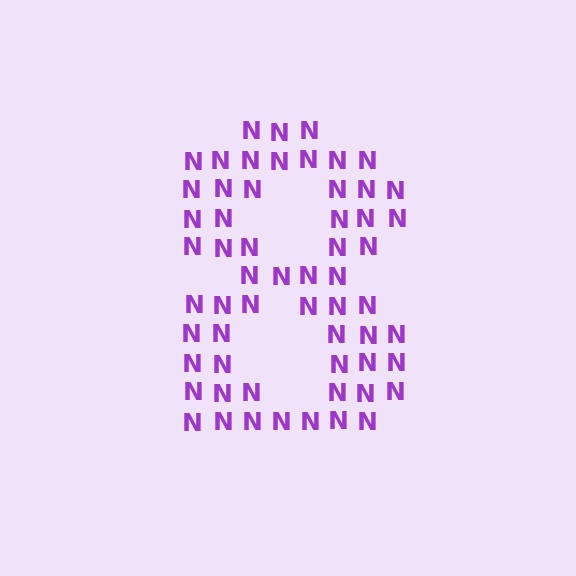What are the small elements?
The small elements are letter N's.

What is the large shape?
The large shape is the digit 8.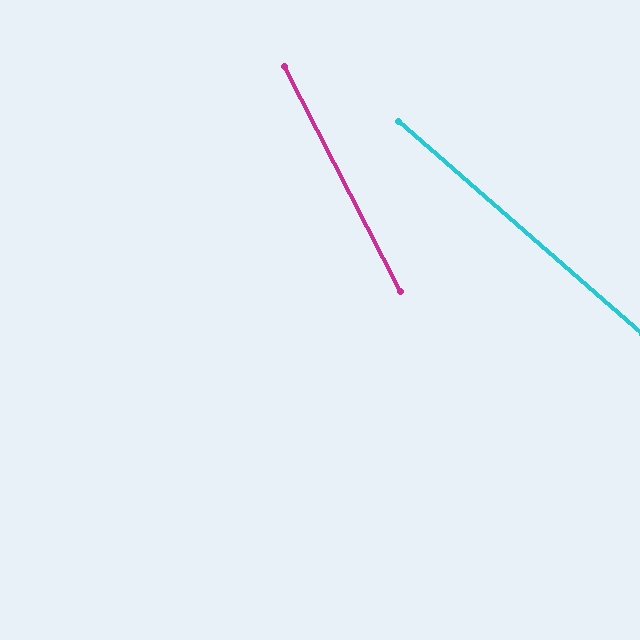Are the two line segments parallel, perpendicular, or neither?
Neither parallel nor perpendicular — they differ by about 22°.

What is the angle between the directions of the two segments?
Approximately 22 degrees.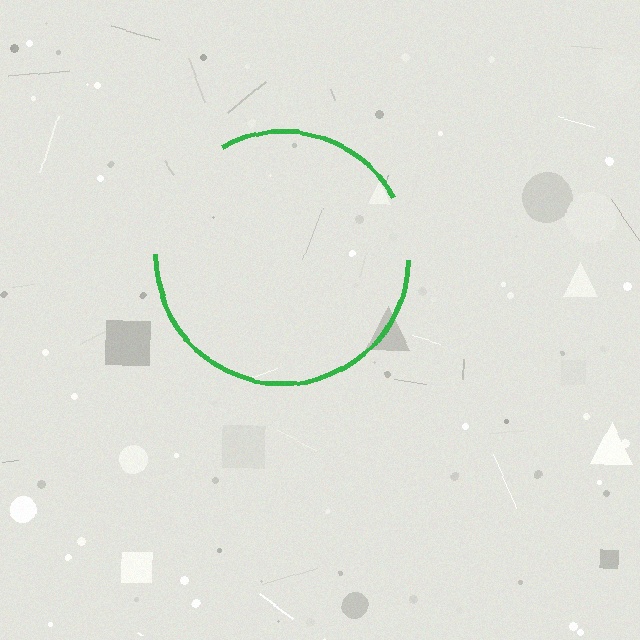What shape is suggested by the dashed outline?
The dashed outline suggests a circle.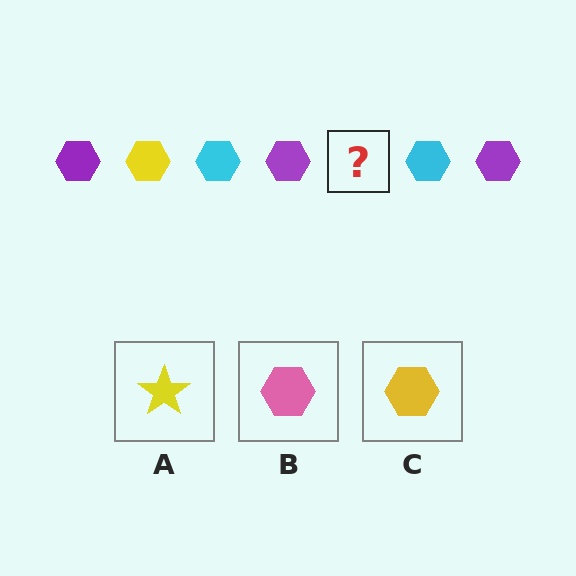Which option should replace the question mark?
Option C.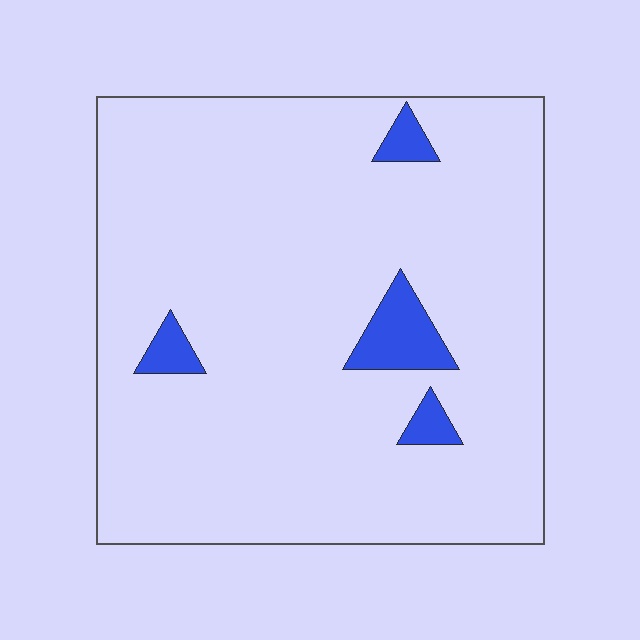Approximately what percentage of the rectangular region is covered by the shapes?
Approximately 5%.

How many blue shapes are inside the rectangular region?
4.